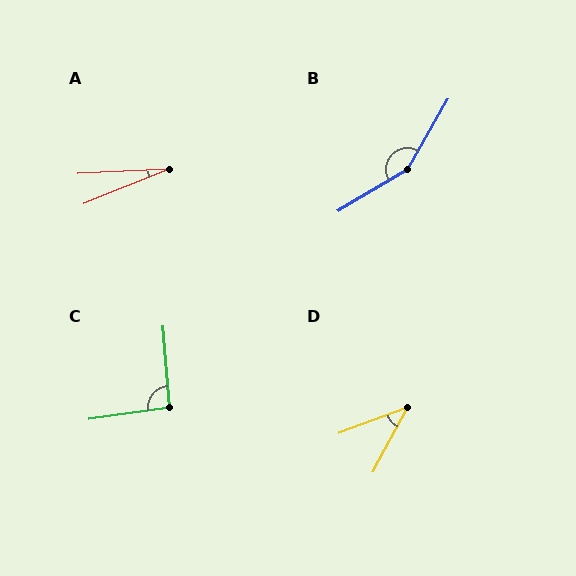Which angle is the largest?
B, at approximately 151 degrees.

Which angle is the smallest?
A, at approximately 19 degrees.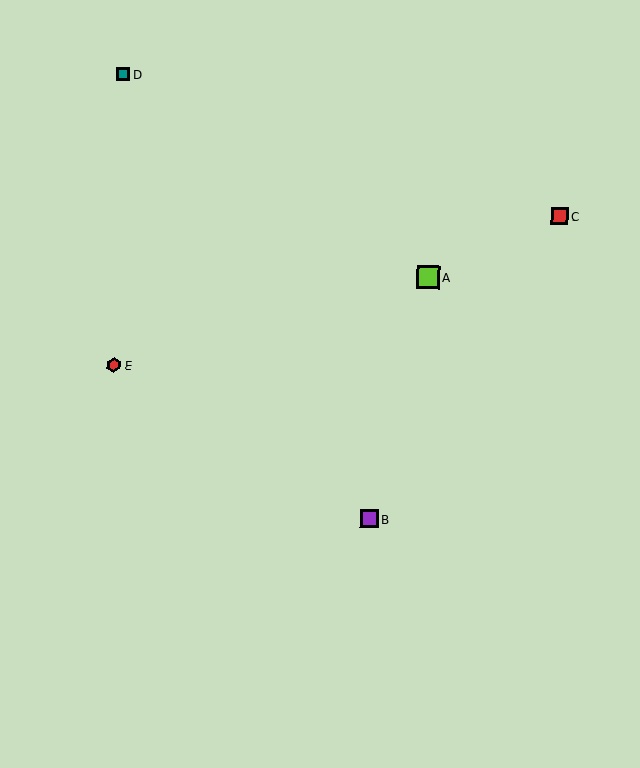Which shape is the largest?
The lime square (labeled A) is the largest.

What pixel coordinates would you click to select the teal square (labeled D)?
Click at (123, 74) to select the teal square D.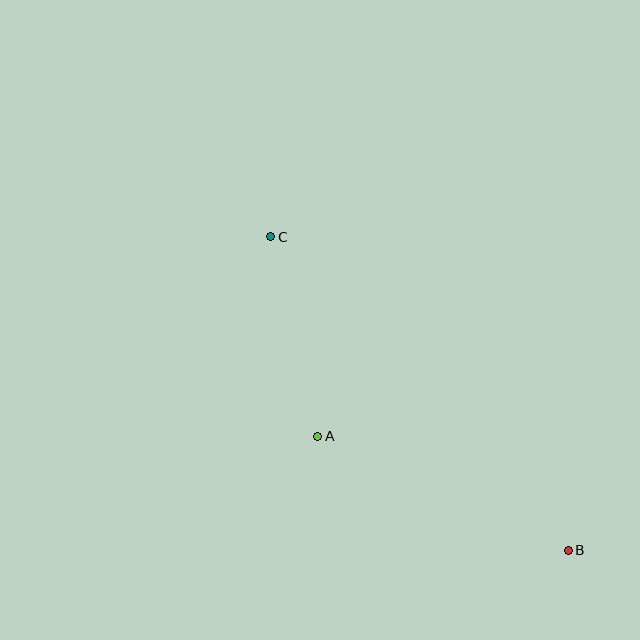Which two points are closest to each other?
Points A and C are closest to each other.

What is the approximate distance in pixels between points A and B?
The distance between A and B is approximately 275 pixels.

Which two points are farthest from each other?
Points B and C are farthest from each other.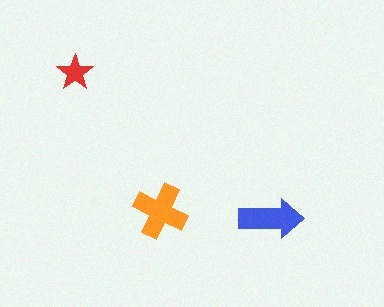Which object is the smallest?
The red star.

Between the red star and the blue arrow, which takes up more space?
The blue arrow.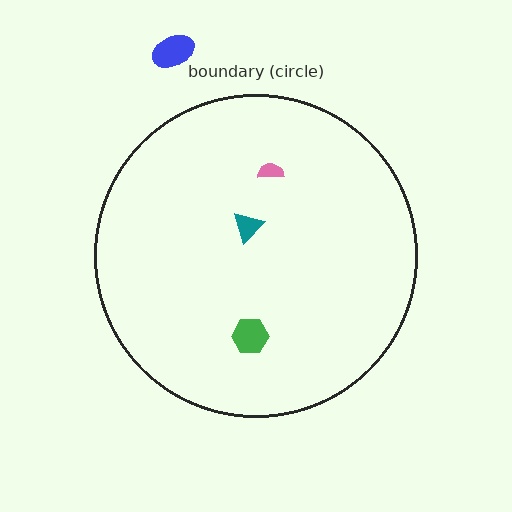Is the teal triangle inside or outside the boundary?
Inside.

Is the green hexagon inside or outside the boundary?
Inside.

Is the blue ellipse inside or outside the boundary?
Outside.